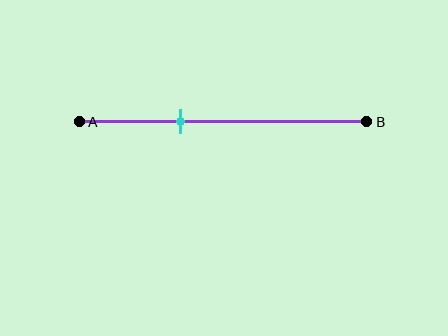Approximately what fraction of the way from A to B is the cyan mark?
The cyan mark is approximately 35% of the way from A to B.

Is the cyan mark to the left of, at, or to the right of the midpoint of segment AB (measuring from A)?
The cyan mark is to the left of the midpoint of segment AB.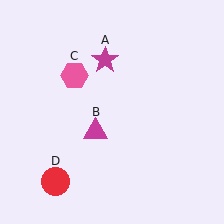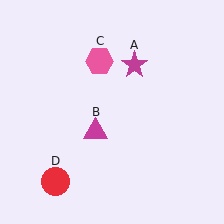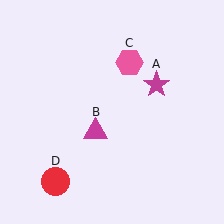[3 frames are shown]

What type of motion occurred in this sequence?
The magenta star (object A), pink hexagon (object C) rotated clockwise around the center of the scene.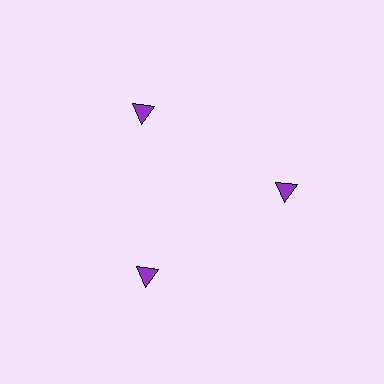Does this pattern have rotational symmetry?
Yes, this pattern has 3-fold rotational symmetry. It looks the same after rotating 120 degrees around the center.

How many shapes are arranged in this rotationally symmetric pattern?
There are 3 shapes, arranged in 3 groups of 1.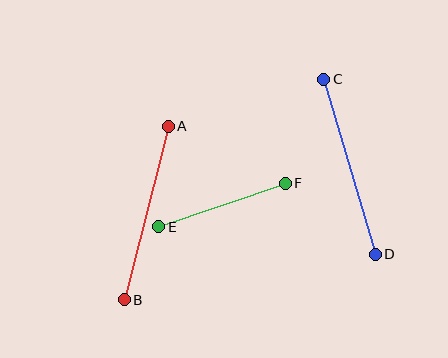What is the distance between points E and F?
The distance is approximately 134 pixels.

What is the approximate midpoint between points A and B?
The midpoint is at approximately (146, 213) pixels.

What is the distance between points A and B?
The distance is approximately 179 pixels.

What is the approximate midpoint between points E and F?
The midpoint is at approximately (222, 205) pixels.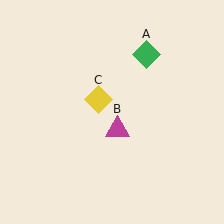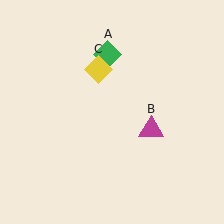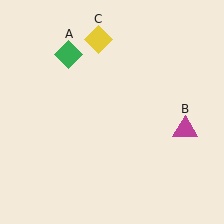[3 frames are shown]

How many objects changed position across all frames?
3 objects changed position: green diamond (object A), magenta triangle (object B), yellow diamond (object C).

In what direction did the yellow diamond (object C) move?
The yellow diamond (object C) moved up.